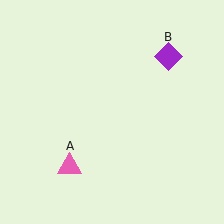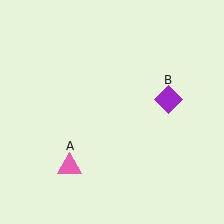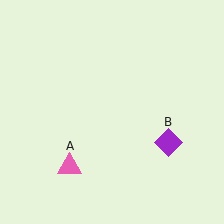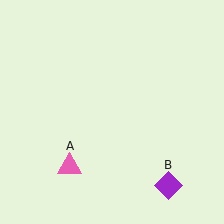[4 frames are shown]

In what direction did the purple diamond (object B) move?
The purple diamond (object B) moved down.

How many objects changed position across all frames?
1 object changed position: purple diamond (object B).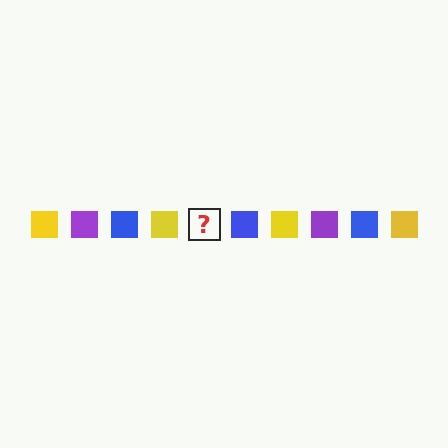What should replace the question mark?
The question mark should be replaced with a purple square.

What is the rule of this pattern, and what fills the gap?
The rule is that the pattern cycles through yellow, purple, blue squares. The gap should be filled with a purple square.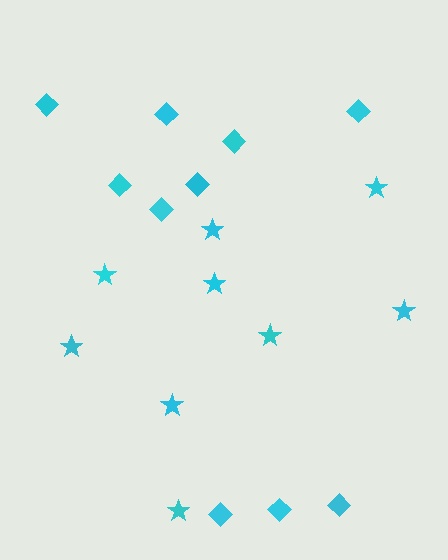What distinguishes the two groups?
There are 2 groups: one group of diamonds (10) and one group of stars (9).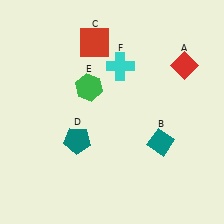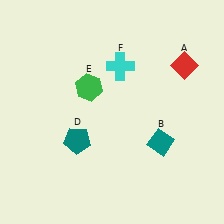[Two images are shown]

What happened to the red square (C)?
The red square (C) was removed in Image 2. It was in the top-left area of Image 1.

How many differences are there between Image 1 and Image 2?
There is 1 difference between the two images.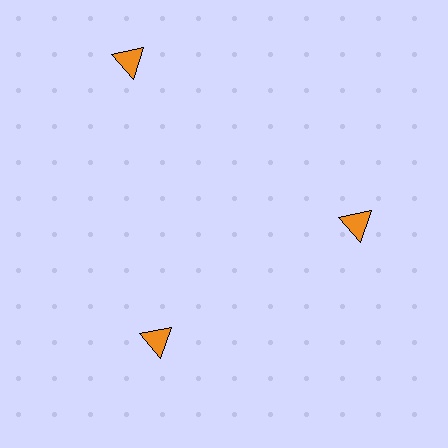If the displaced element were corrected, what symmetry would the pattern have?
It would have 3-fold rotational symmetry — the pattern would map onto itself every 120 degrees.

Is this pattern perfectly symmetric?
No. The 3 orange triangles are arranged in a ring, but one element near the 11 o'clock position is pushed outward from the center, breaking the 3-fold rotational symmetry.